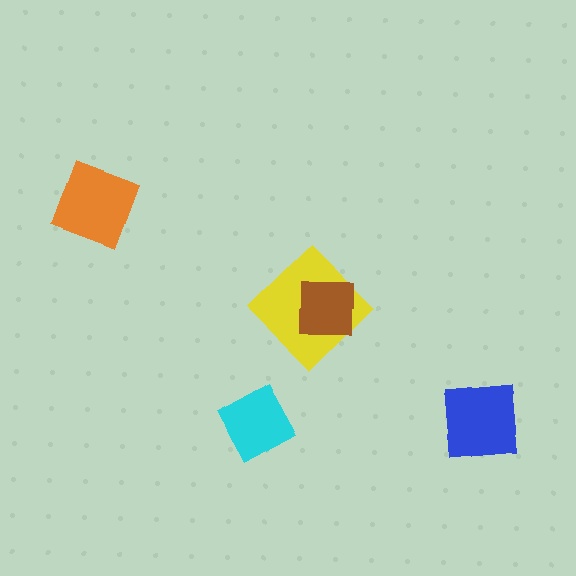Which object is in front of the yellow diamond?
The brown square is in front of the yellow diamond.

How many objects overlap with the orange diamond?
0 objects overlap with the orange diamond.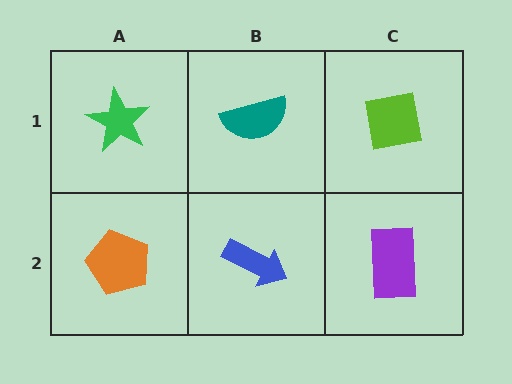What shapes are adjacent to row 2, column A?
A green star (row 1, column A), a blue arrow (row 2, column B).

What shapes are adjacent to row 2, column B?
A teal semicircle (row 1, column B), an orange pentagon (row 2, column A), a purple rectangle (row 2, column C).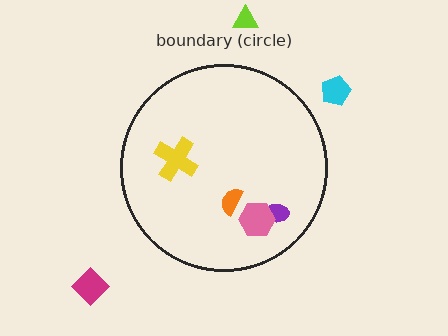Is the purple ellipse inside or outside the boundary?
Inside.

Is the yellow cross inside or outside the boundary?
Inside.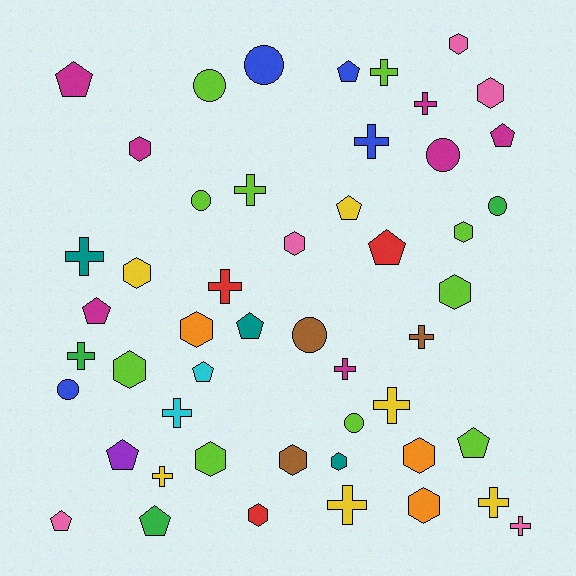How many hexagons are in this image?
There are 15 hexagons.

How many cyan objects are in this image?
There are 2 cyan objects.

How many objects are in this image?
There are 50 objects.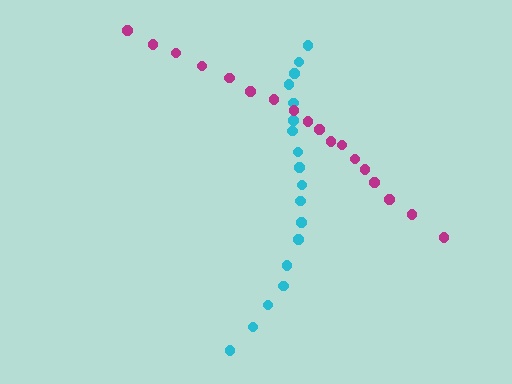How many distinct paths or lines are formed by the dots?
There are 2 distinct paths.